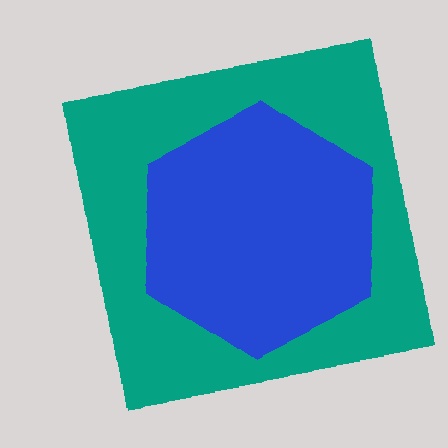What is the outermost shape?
The teal square.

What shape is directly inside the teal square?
The blue hexagon.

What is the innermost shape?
The blue hexagon.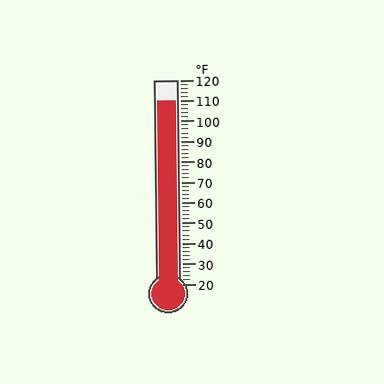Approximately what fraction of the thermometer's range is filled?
The thermometer is filled to approximately 90% of its range.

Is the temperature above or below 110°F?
The temperature is at 110°F.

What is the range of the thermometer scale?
The thermometer scale ranges from 20°F to 120°F.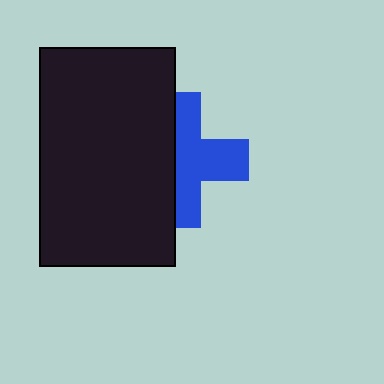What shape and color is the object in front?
The object in front is a black rectangle.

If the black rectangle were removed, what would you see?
You would see the complete blue cross.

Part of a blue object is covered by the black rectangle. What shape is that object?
It is a cross.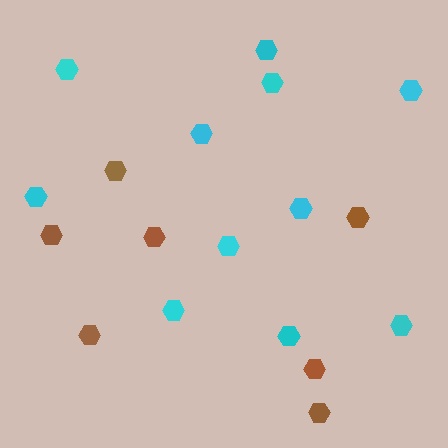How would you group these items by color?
There are 2 groups: one group of cyan hexagons (11) and one group of brown hexagons (7).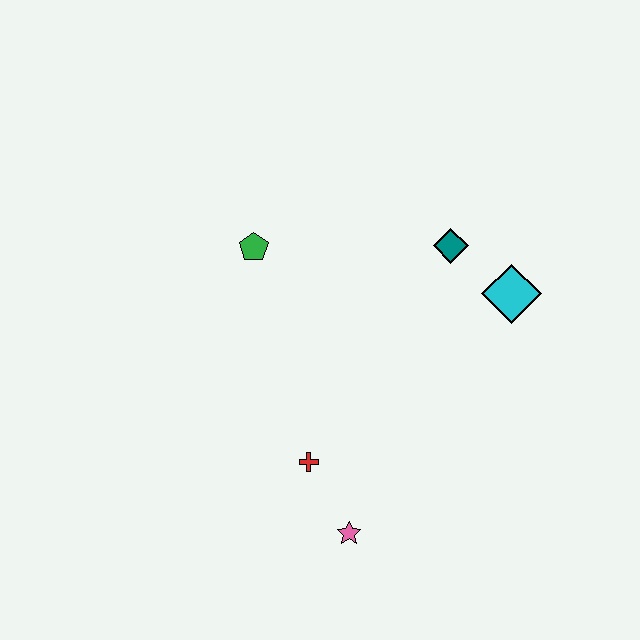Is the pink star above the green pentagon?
No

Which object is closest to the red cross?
The pink star is closest to the red cross.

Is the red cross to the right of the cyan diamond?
No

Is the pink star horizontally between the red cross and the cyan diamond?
Yes